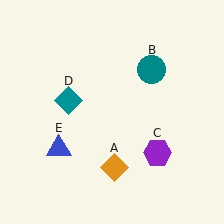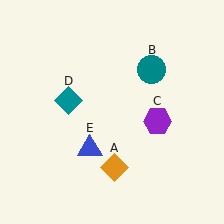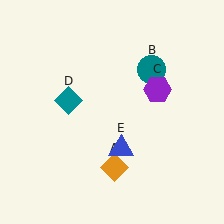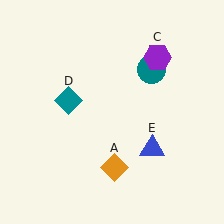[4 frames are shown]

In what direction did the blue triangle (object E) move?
The blue triangle (object E) moved right.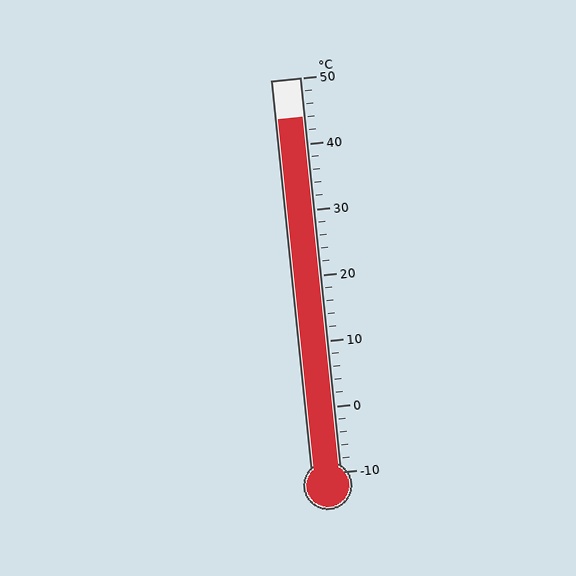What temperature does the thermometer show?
The thermometer shows approximately 44°C.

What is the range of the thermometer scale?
The thermometer scale ranges from -10°C to 50°C.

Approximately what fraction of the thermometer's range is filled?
The thermometer is filled to approximately 90% of its range.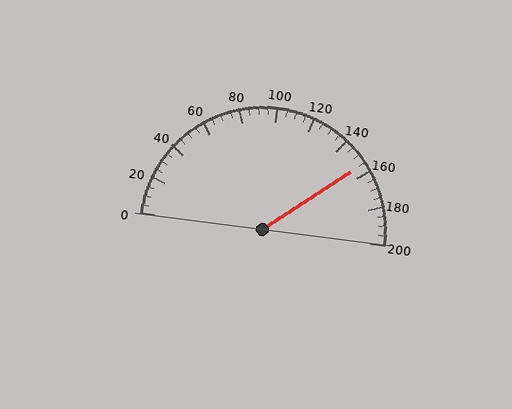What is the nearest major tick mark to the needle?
The nearest major tick mark is 160.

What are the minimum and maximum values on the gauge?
The gauge ranges from 0 to 200.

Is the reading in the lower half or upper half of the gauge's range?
The reading is in the upper half of the range (0 to 200).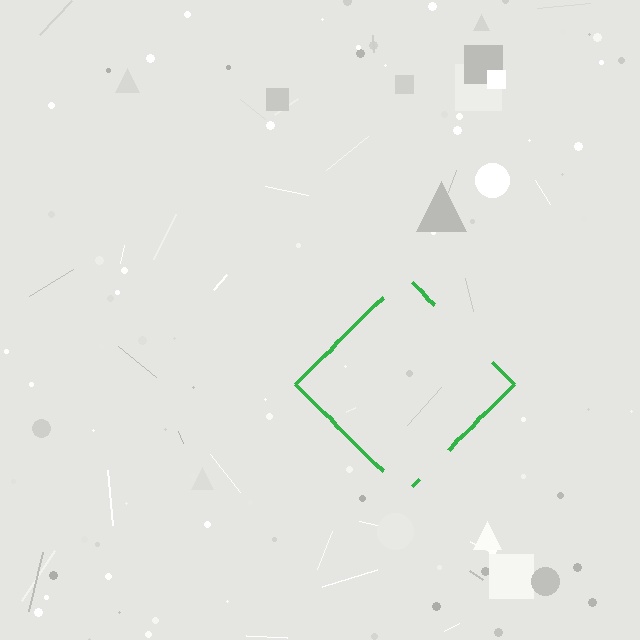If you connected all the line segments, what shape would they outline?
They would outline a diamond.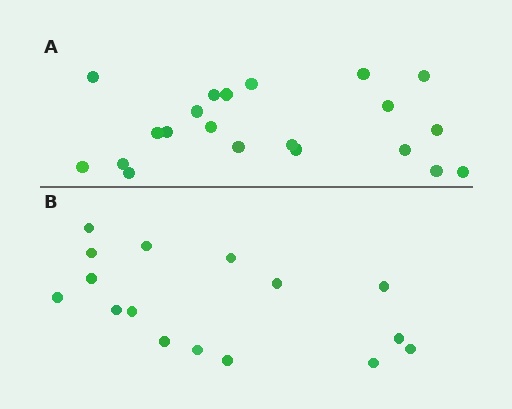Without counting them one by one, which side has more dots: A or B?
Region A (the top region) has more dots.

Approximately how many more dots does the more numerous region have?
Region A has about 5 more dots than region B.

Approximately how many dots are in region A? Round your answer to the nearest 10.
About 20 dots. (The exact count is 21, which rounds to 20.)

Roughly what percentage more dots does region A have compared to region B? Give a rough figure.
About 30% more.